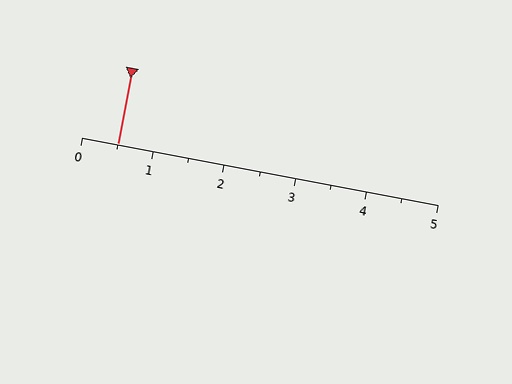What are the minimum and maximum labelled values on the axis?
The axis runs from 0 to 5.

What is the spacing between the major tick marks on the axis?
The major ticks are spaced 1 apart.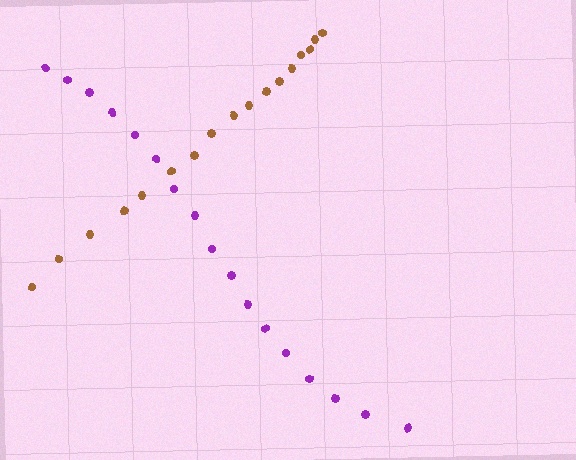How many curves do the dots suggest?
There are 2 distinct paths.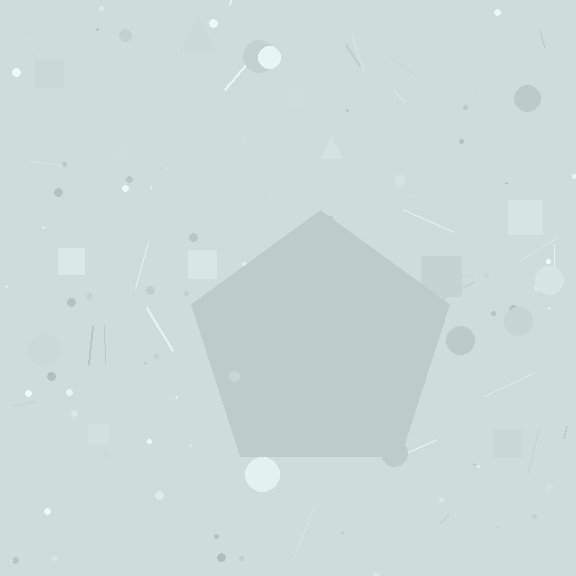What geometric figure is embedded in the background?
A pentagon is embedded in the background.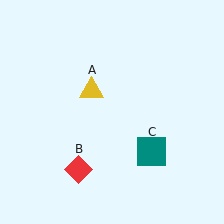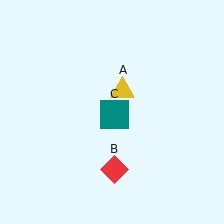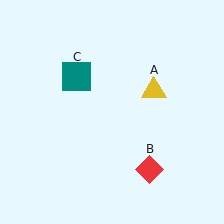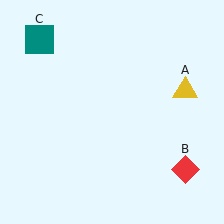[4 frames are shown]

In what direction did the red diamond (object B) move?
The red diamond (object B) moved right.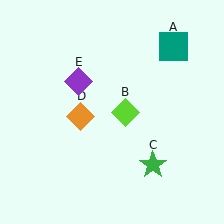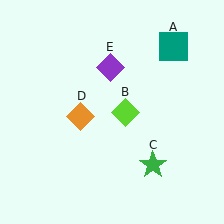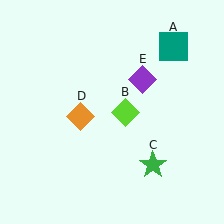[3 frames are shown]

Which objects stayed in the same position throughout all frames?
Teal square (object A) and lime diamond (object B) and green star (object C) and orange diamond (object D) remained stationary.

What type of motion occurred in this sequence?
The purple diamond (object E) rotated clockwise around the center of the scene.